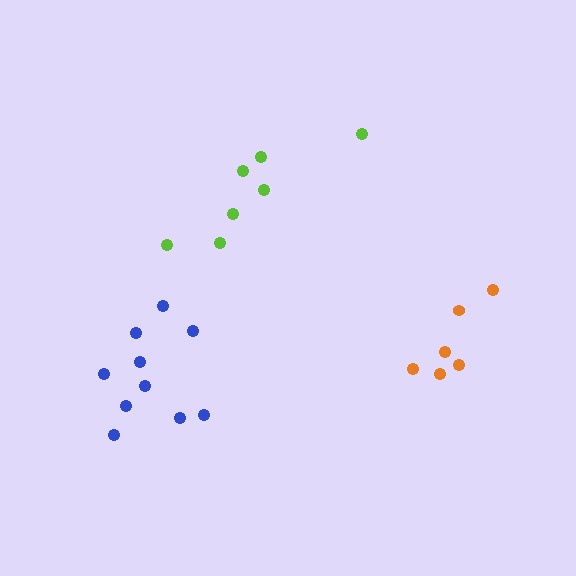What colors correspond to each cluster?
The clusters are colored: orange, lime, blue.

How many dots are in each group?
Group 1: 6 dots, Group 2: 7 dots, Group 3: 10 dots (23 total).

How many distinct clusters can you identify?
There are 3 distinct clusters.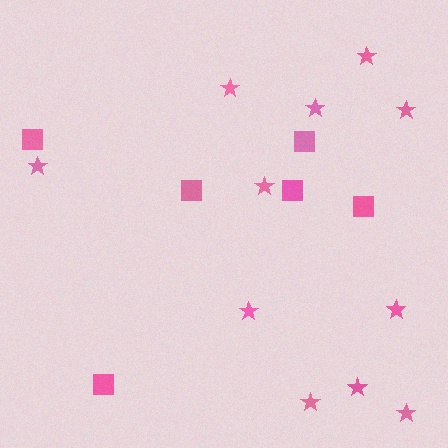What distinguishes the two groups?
There are 2 groups: one group of squares (6) and one group of stars (11).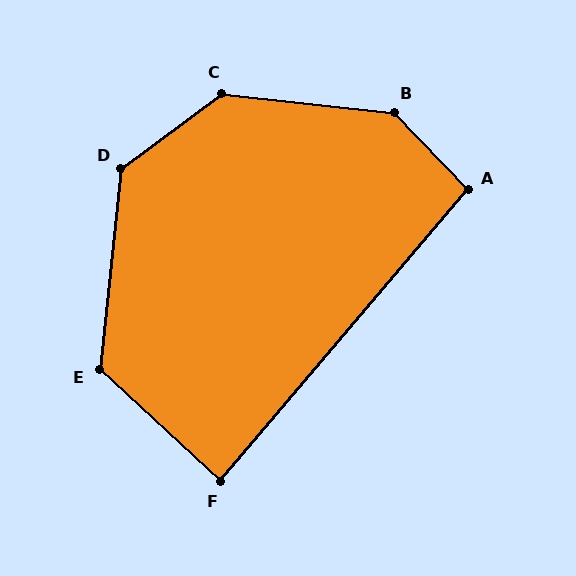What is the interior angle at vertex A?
Approximately 96 degrees (obtuse).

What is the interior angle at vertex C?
Approximately 137 degrees (obtuse).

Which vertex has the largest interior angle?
B, at approximately 140 degrees.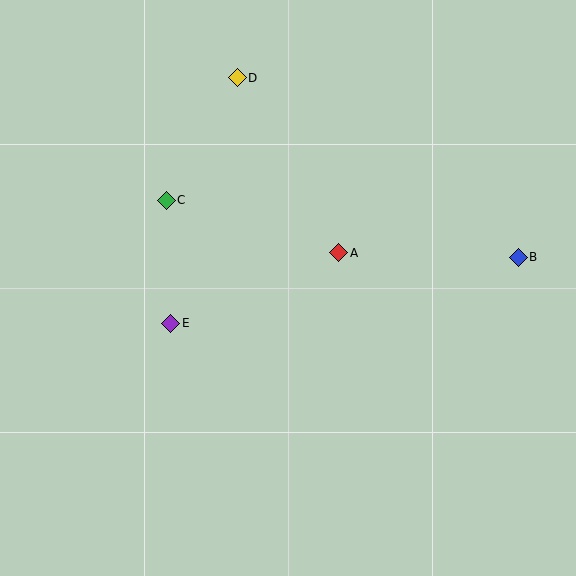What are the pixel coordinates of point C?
Point C is at (166, 200).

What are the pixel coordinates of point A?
Point A is at (339, 253).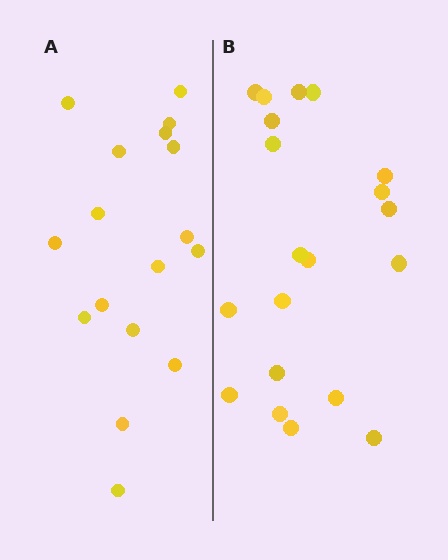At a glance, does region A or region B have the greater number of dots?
Region B (the right region) has more dots.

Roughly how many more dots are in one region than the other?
Region B has just a few more — roughly 2 or 3 more dots than region A.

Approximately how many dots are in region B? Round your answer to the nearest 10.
About 20 dots.